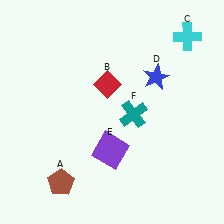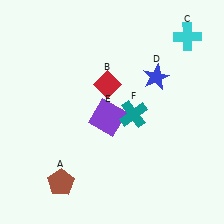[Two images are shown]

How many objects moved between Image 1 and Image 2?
1 object moved between the two images.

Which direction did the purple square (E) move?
The purple square (E) moved up.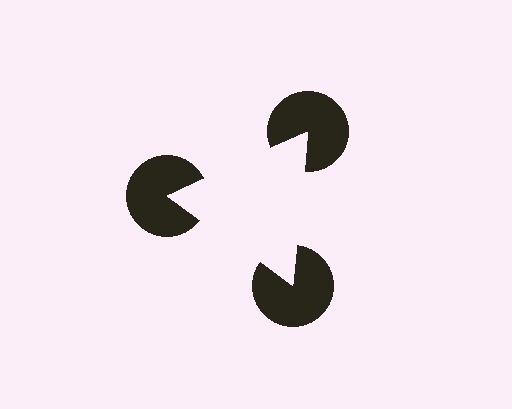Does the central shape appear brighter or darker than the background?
It typically appears slightly brighter than the background, even though no actual brightness change is drawn.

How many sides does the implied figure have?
3 sides.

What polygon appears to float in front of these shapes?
An illusory triangle — its edges are inferred from the aligned wedge cuts in the pac-man discs, not physically drawn.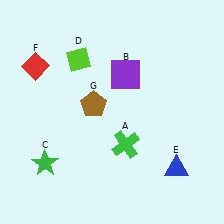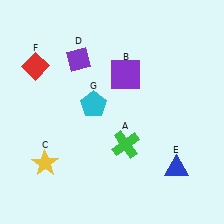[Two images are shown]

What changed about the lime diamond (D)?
In Image 1, D is lime. In Image 2, it changed to purple.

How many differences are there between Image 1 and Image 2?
There are 3 differences between the two images.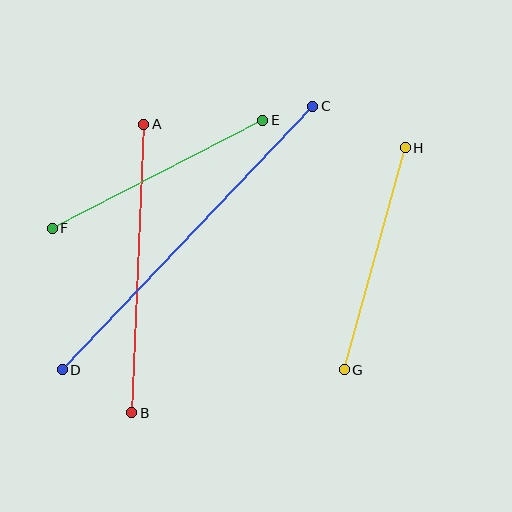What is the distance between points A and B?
The distance is approximately 289 pixels.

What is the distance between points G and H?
The distance is approximately 230 pixels.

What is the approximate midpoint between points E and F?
The midpoint is at approximately (157, 174) pixels.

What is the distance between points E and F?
The distance is approximately 237 pixels.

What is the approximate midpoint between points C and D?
The midpoint is at approximately (187, 238) pixels.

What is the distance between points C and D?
The distance is approximately 363 pixels.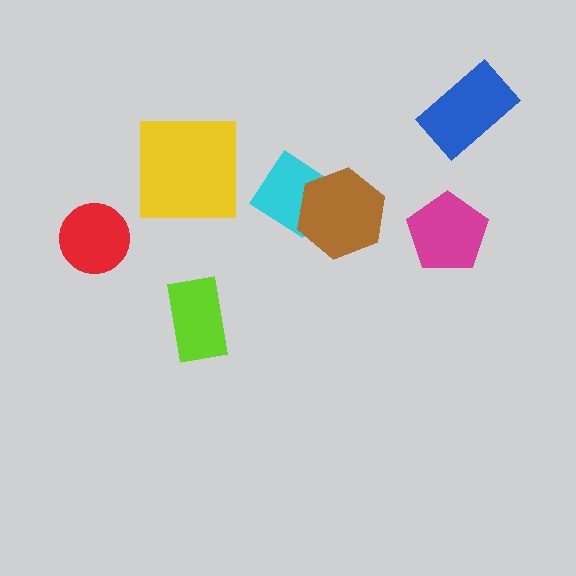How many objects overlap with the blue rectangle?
0 objects overlap with the blue rectangle.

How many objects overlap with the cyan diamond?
1 object overlaps with the cyan diamond.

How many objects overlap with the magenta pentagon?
0 objects overlap with the magenta pentagon.